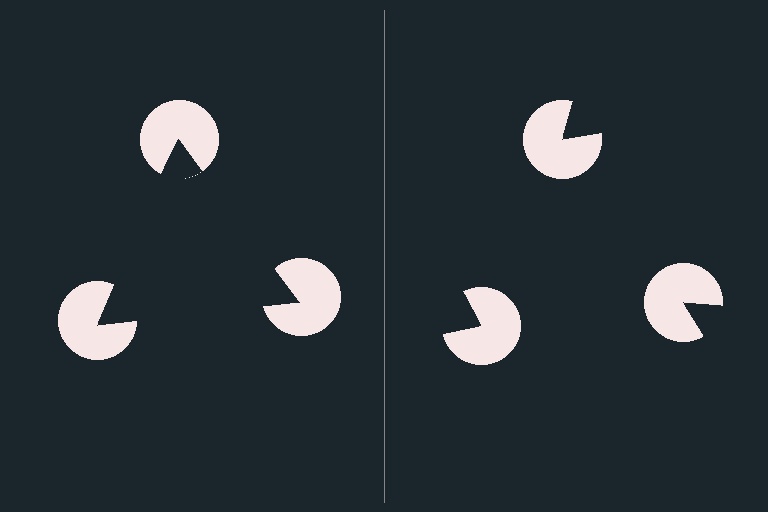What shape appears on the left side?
An illusory triangle.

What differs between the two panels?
The pac-man discs are positioned identically on both sides; only the wedge orientations differ. On the left they align to a triangle; on the right they are misaligned.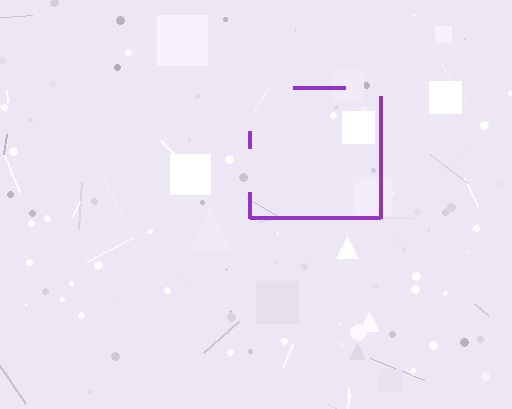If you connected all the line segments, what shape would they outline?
They would outline a square.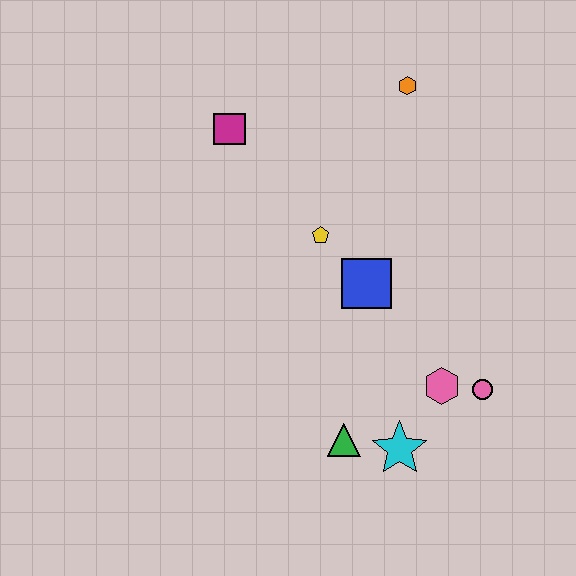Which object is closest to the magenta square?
The yellow pentagon is closest to the magenta square.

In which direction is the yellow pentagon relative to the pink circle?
The yellow pentagon is to the left of the pink circle.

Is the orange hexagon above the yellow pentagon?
Yes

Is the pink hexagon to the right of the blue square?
Yes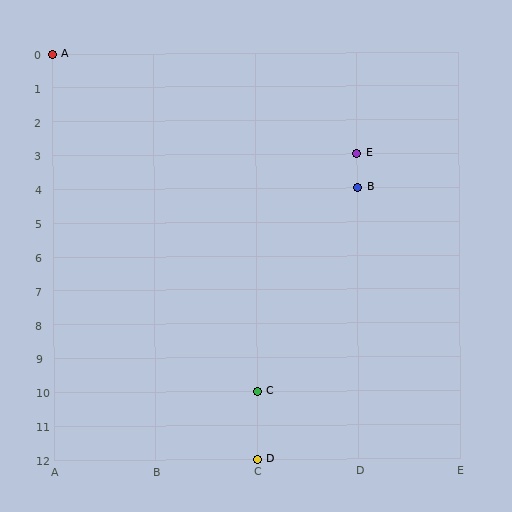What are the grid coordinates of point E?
Point E is at grid coordinates (D, 3).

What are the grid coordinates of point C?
Point C is at grid coordinates (C, 10).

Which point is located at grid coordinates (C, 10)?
Point C is at (C, 10).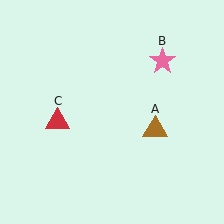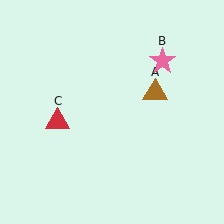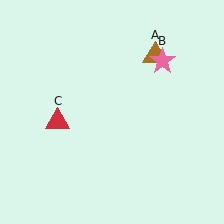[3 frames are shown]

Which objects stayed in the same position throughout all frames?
Pink star (object B) and red triangle (object C) remained stationary.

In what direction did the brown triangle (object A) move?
The brown triangle (object A) moved up.